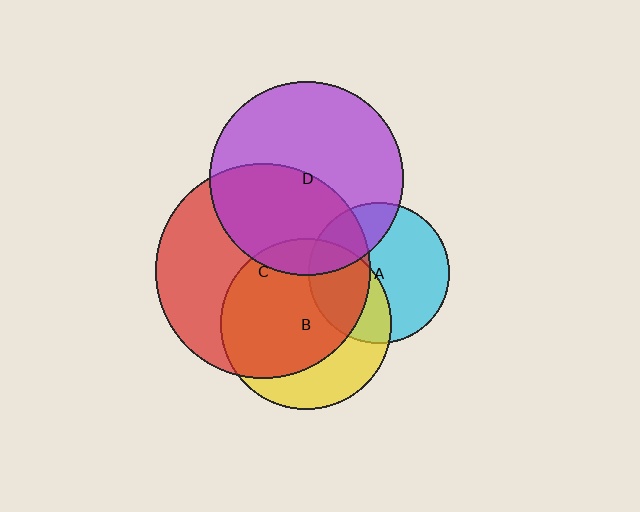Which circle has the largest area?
Circle C (red).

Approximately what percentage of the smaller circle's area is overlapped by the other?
Approximately 35%.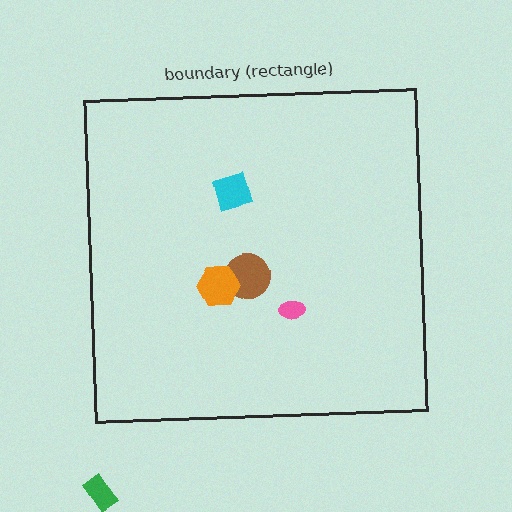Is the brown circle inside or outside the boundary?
Inside.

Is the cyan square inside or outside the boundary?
Inside.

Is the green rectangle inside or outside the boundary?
Outside.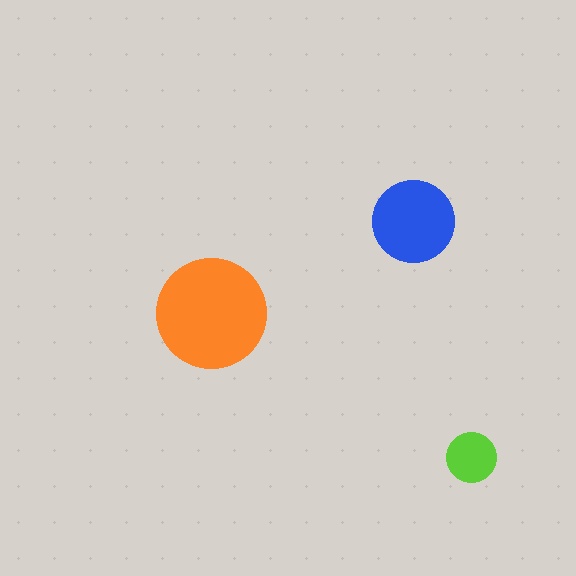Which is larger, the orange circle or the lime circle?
The orange one.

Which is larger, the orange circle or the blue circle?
The orange one.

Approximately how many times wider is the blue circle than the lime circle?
About 1.5 times wider.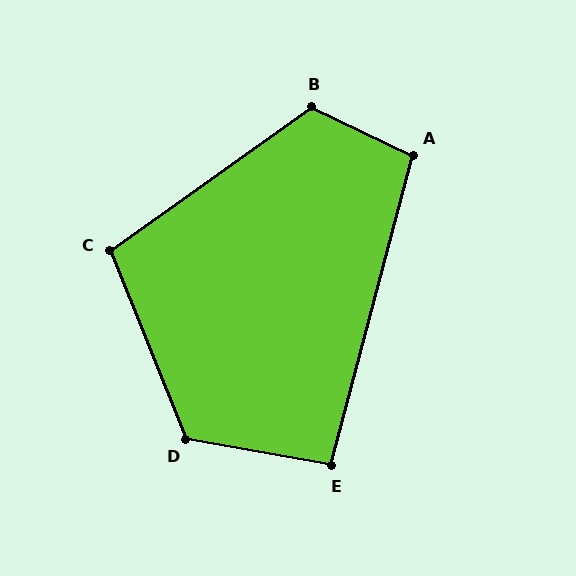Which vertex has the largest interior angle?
D, at approximately 122 degrees.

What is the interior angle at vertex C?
Approximately 103 degrees (obtuse).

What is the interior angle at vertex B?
Approximately 119 degrees (obtuse).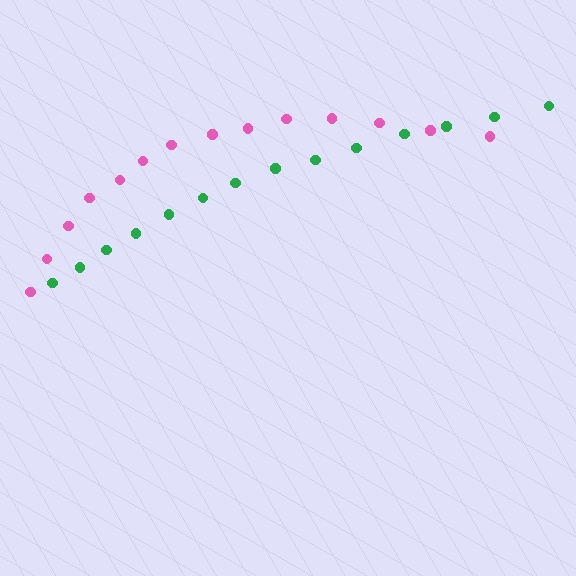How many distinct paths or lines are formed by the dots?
There are 2 distinct paths.